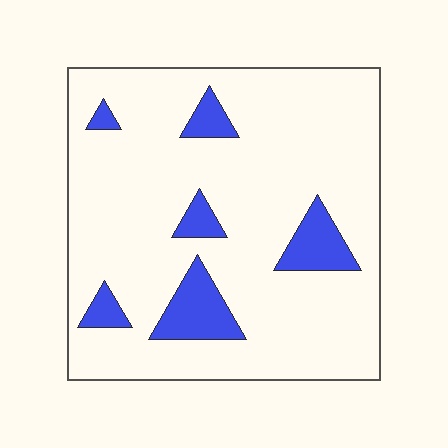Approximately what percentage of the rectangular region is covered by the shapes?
Approximately 15%.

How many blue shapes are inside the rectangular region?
6.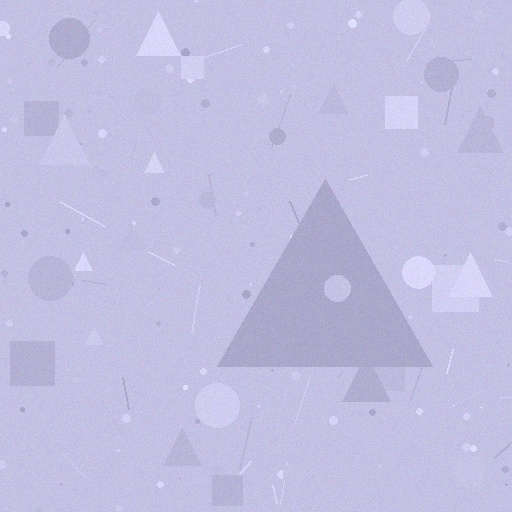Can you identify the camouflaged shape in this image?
The camouflaged shape is a triangle.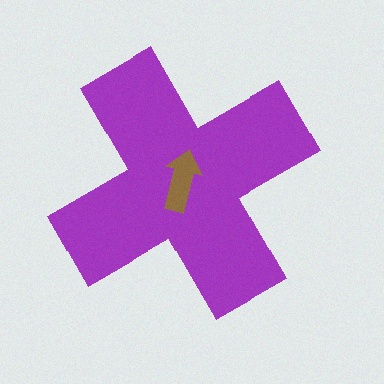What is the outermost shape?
The purple cross.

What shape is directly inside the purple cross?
The brown arrow.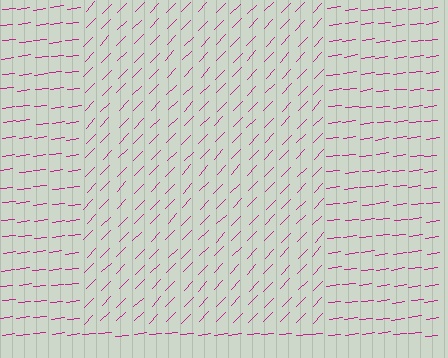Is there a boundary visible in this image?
Yes, there is a texture boundary formed by a change in line orientation.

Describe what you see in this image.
The image is filled with small magenta line segments. A rectangle region in the image has lines oriented differently from the surrounding lines, creating a visible texture boundary.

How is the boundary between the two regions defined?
The boundary is defined purely by a change in line orientation (approximately 39 degrees difference). All lines are the same color and thickness.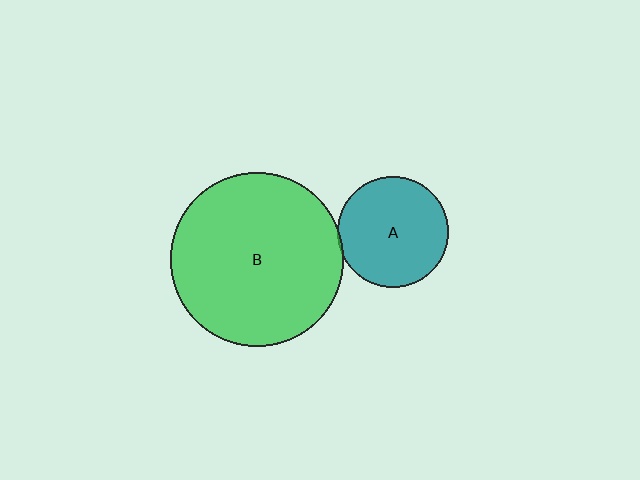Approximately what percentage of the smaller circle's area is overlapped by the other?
Approximately 5%.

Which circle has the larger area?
Circle B (green).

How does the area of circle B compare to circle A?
Approximately 2.4 times.